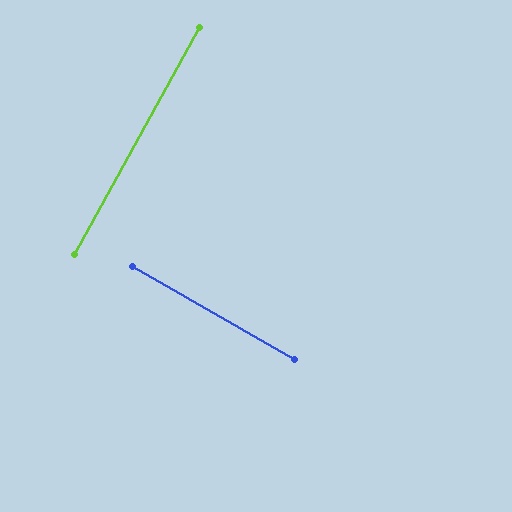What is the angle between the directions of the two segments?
Approximately 89 degrees.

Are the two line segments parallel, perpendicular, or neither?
Perpendicular — they meet at approximately 89°.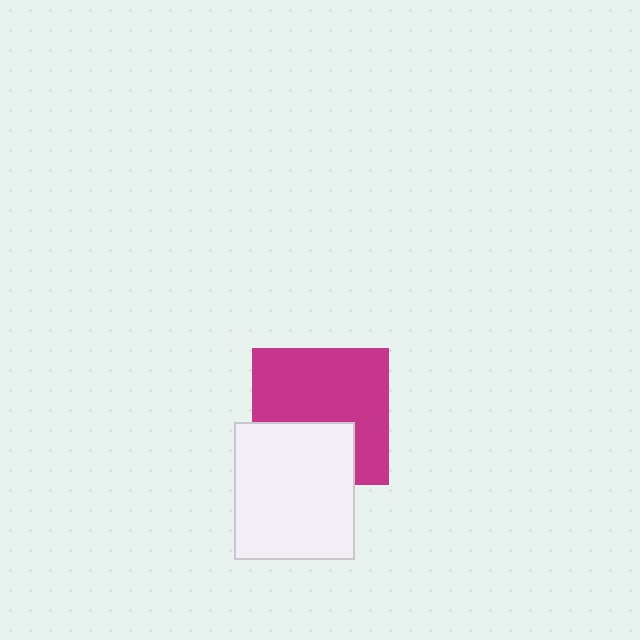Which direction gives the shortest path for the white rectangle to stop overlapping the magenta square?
Moving down gives the shortest separation.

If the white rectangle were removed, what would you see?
You would see the complete magenta square.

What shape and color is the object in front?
The object in front is a white rectangle.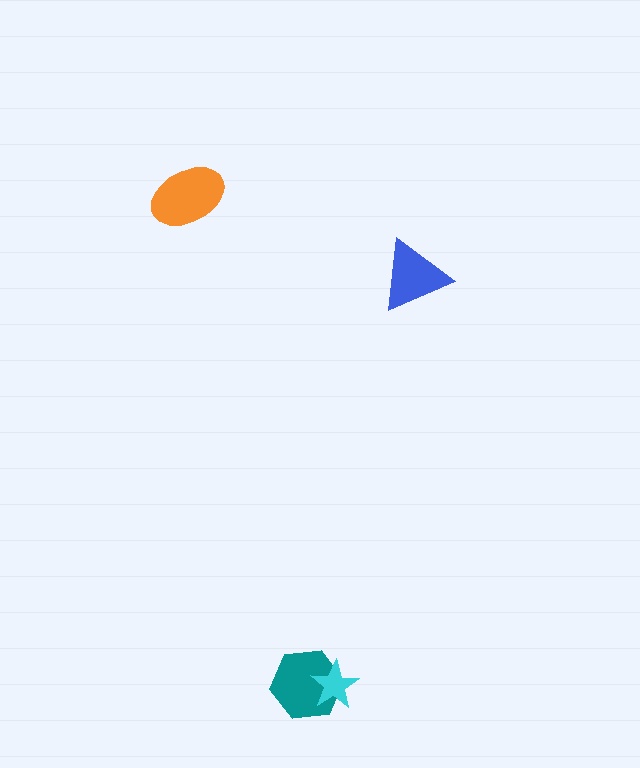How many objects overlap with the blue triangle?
0 objects overlap with the blue triangle.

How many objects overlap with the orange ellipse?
0 objects overlap with the orange ellipse.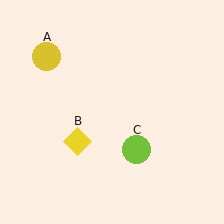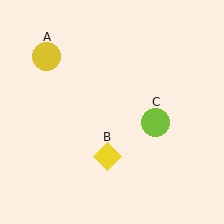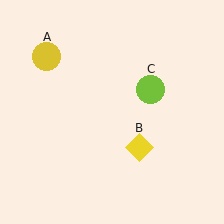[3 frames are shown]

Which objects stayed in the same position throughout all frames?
Yellow circle (object A) remained stationary.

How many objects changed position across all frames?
2 objects changed position: yellow diamond (object B), lime circle (object C).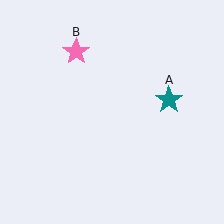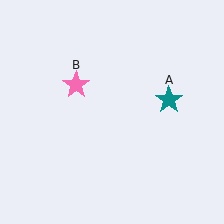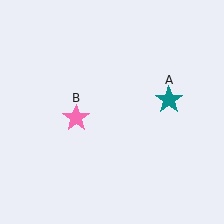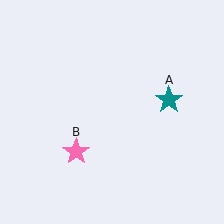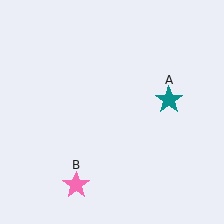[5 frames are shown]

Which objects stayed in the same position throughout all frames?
Teal star (object A) remained stationary.